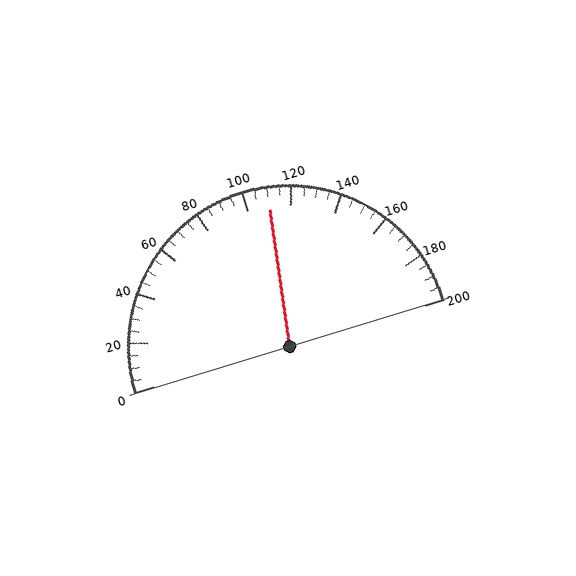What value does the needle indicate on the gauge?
The needle indicates approximately 110.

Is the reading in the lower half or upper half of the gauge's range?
The reading is in the upper half of the range (0 to 200).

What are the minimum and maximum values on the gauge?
The gauge ranges from 0 to 200.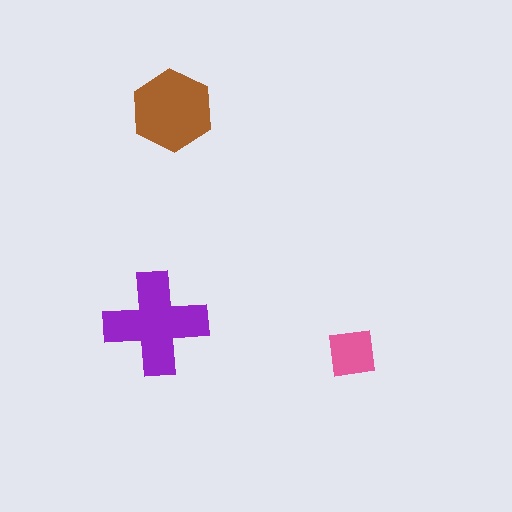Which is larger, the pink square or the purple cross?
The purple cross.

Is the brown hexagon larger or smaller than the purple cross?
Smaller.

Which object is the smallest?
The pink square.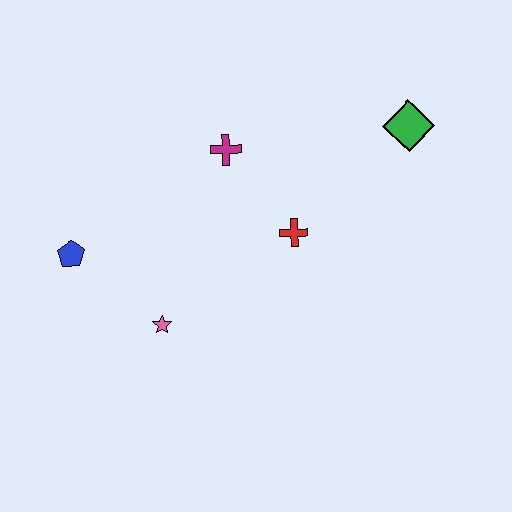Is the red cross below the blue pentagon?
No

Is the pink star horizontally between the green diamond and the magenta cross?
No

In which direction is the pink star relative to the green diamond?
The pink star is to the left of the green diamond.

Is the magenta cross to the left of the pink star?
No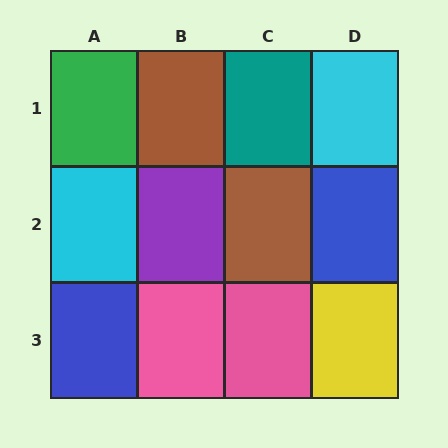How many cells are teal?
1 cell is teal.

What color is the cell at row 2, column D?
Blue.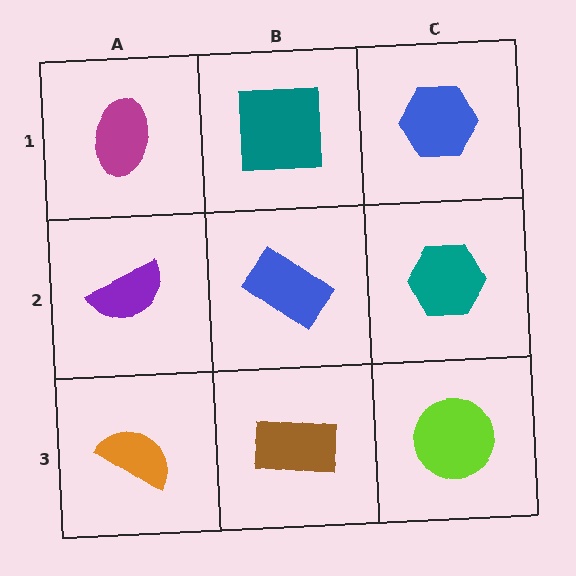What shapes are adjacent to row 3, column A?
A purple semicircle (row 2, column A), a brown rectangle (row 3, column B).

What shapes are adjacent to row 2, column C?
A blue hexagon (row 1, column C), a lime circle (row 3, column C), a blue rectangle (row 2, column B).